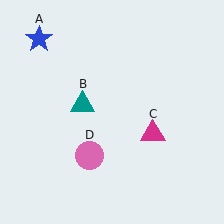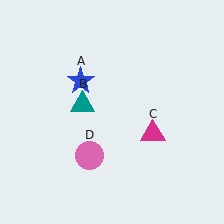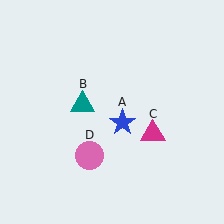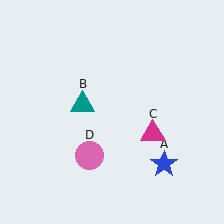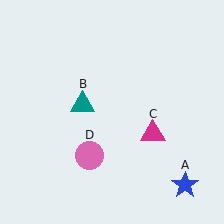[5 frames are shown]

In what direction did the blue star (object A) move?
The blue star (object A) moved down and to the right.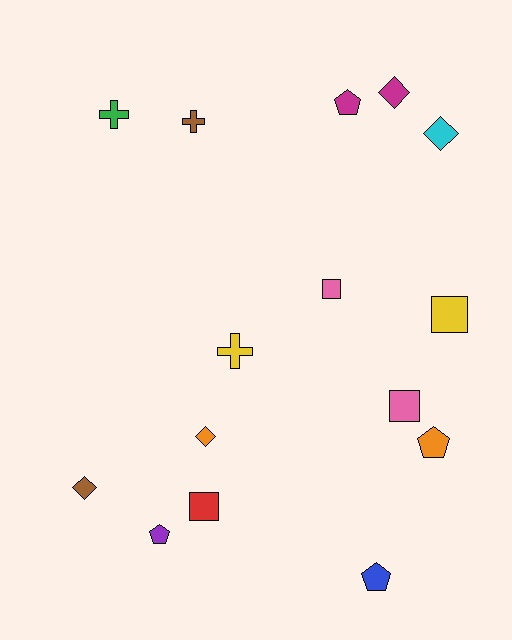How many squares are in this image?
There are 4 squares.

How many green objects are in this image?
There is 1 green object.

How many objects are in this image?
There are 15 objects.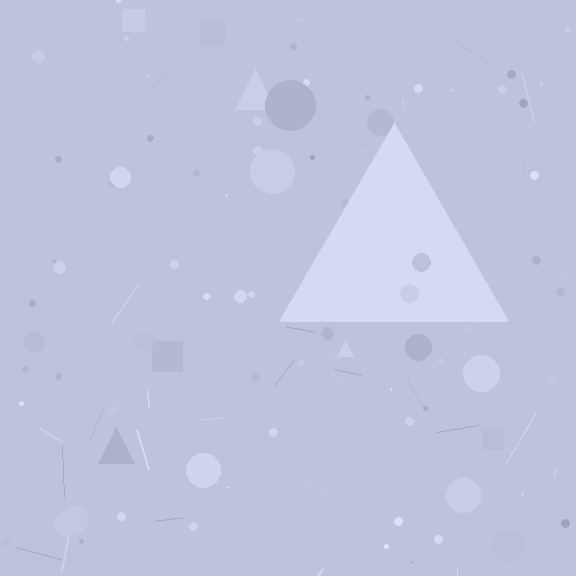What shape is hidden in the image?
A triangle is hidden in the image.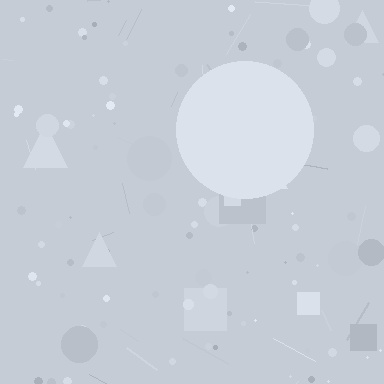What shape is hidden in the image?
A circle is hidden in the image.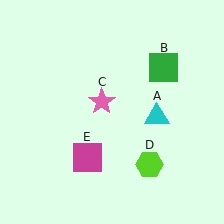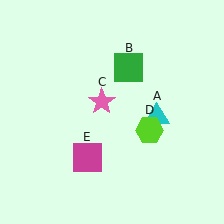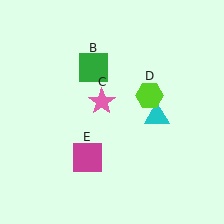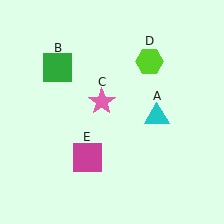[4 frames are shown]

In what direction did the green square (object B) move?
The green square (object B) moved left.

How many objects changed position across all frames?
2 objects changed position: green square (object B), lime hexagon (object D).